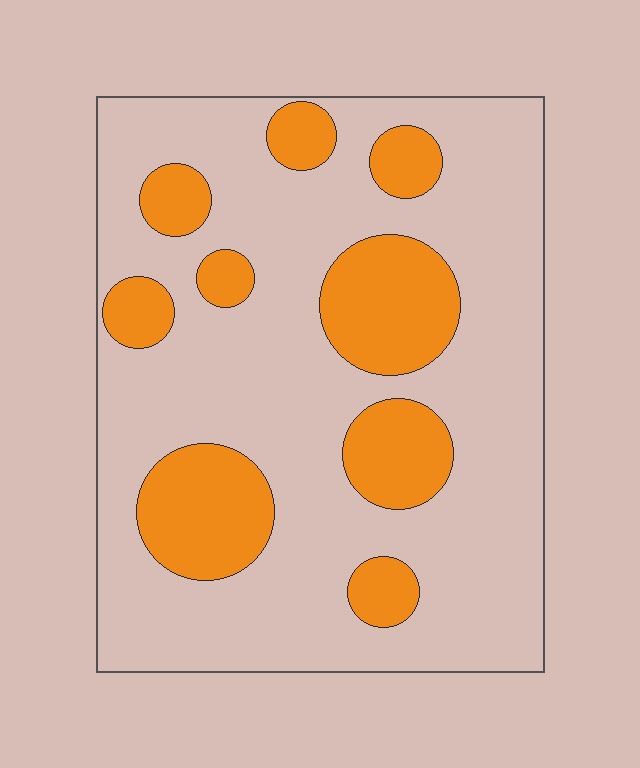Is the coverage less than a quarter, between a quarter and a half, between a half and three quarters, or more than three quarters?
Less than a quarter.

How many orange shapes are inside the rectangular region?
9.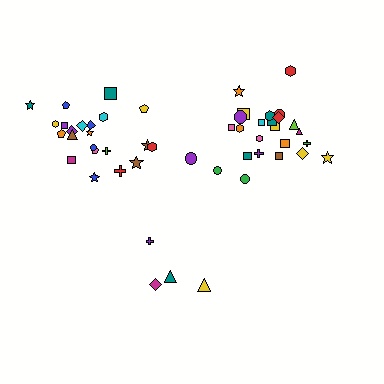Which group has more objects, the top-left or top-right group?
The top-right group.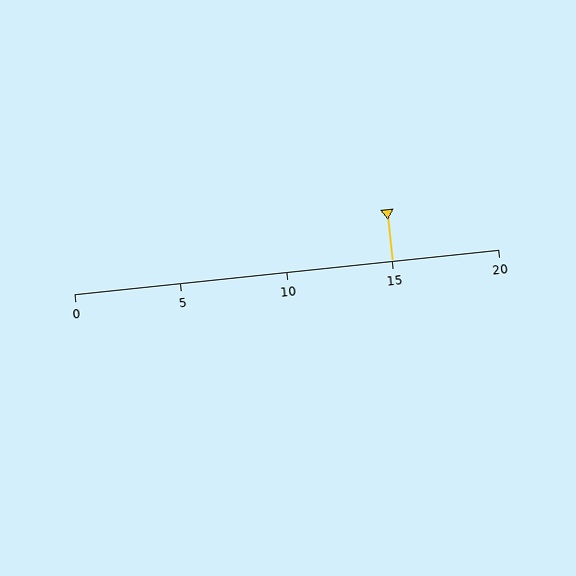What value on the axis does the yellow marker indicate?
The marker indicates approximately 15.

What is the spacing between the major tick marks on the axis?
The major ticks are spaced 5 apart.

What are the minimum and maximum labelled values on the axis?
The axis runs from 0 to 20.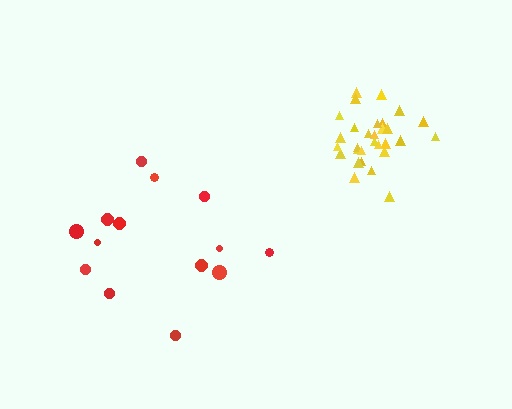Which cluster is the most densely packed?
Yellow.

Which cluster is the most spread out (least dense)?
Red.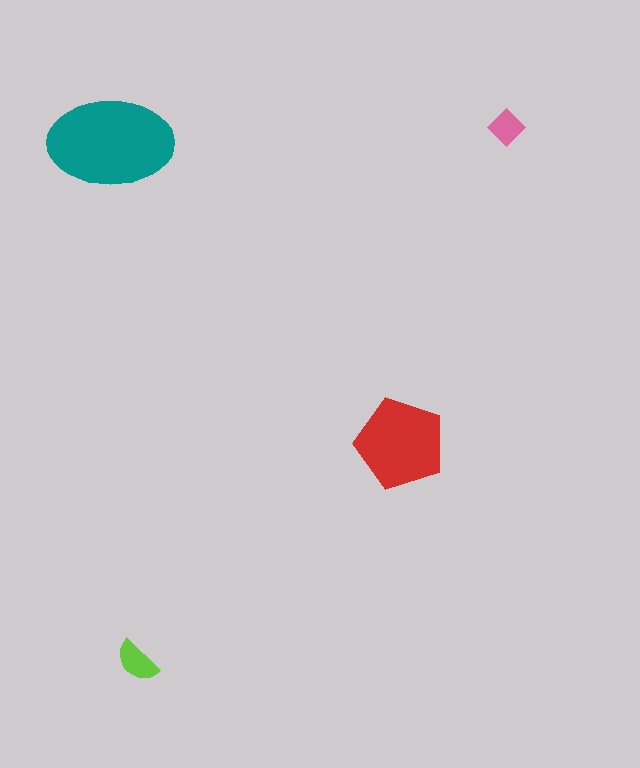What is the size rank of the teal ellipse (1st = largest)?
1st.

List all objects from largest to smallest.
The teal ellipse, the red pentagon, the lime semicircle, the pink diamond.